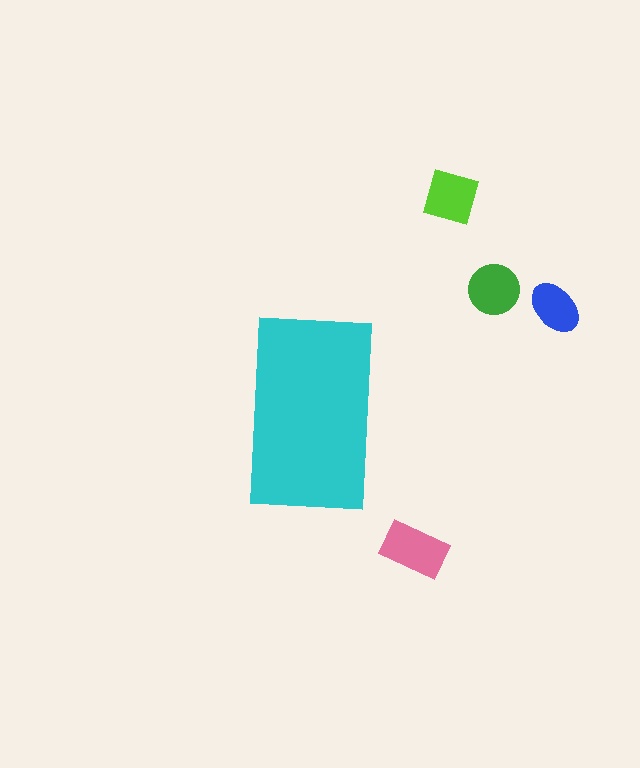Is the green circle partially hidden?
No, the green circle is fully visible.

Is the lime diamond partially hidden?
No, the lime diamond is fully visible.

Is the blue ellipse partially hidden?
No, the blue ellipse is fully visible.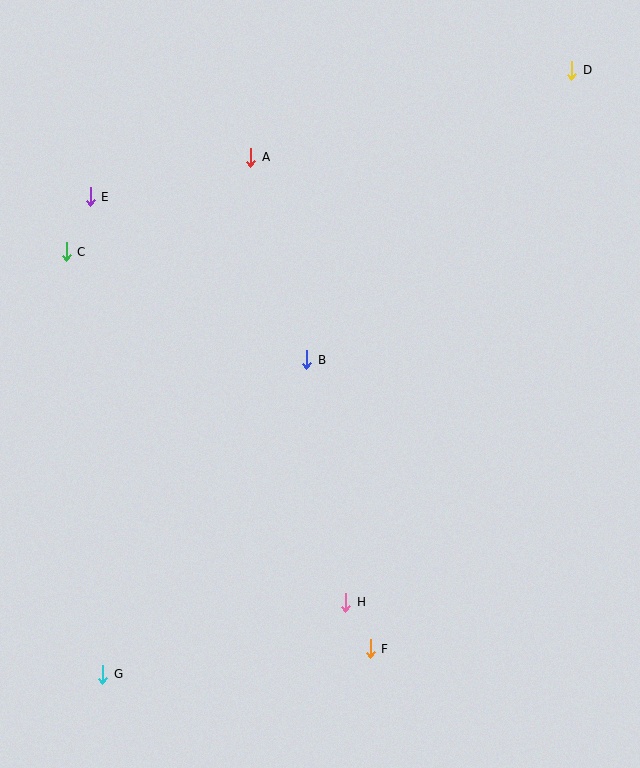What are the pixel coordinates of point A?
Point A is at (251, 157).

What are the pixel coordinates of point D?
Point D is at (572, 70).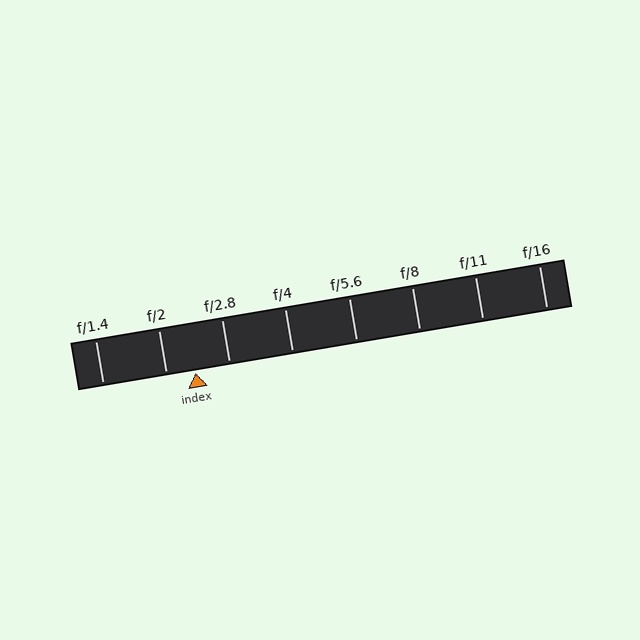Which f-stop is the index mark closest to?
The index mark is closest to f/2.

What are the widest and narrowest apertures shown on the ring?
The widest aperture shown is f/1.4 and the narrowest is f/16.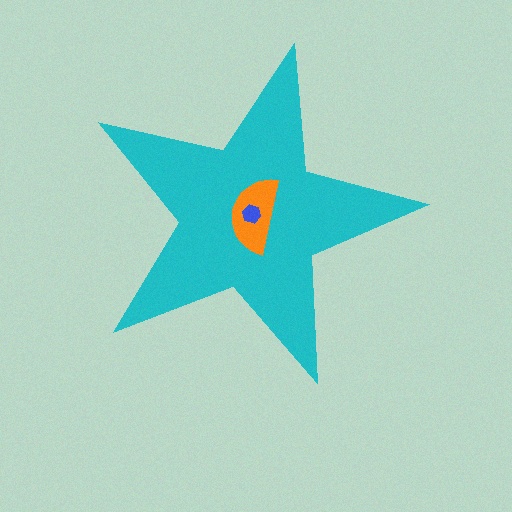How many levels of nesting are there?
3.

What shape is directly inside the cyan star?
The orange semicircle.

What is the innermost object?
The blue hexagon.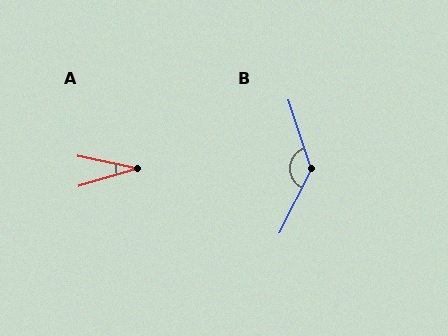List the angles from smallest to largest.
A (28°), B (135°).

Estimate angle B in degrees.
Approximately 135 degrees.